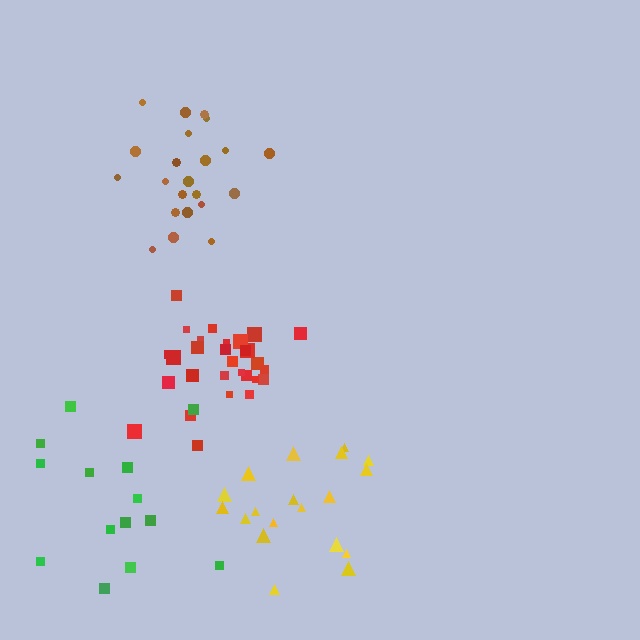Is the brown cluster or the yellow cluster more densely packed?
Brown.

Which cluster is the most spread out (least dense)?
Green.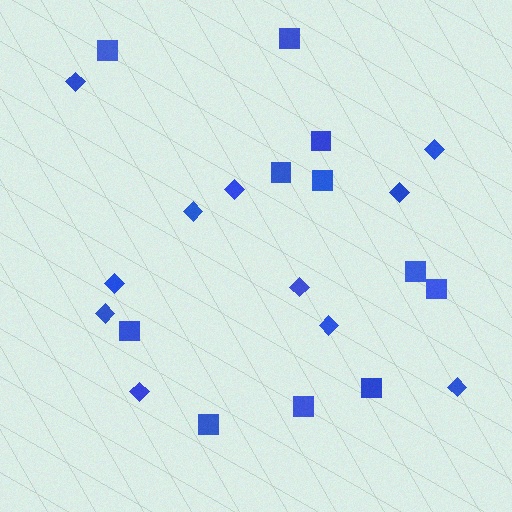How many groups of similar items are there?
There are 2 groups: one group of squares (11) and one group of diamonds (11).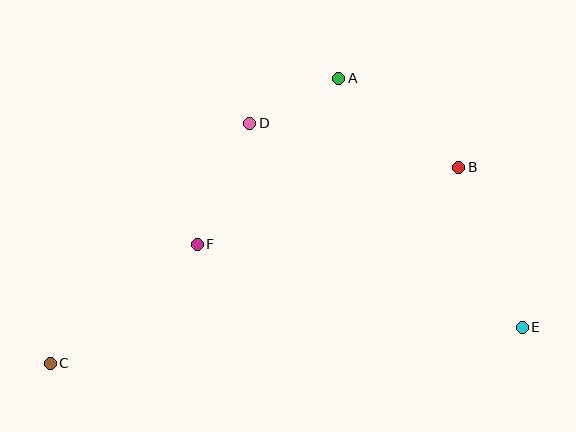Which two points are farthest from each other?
Points C and E are farthest from each other.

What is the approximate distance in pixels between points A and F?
The distance between A and F is approximately 218 pixels.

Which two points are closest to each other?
Points A and D are closest to each other.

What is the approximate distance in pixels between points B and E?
The distance between B and E is approximately 172 pixels.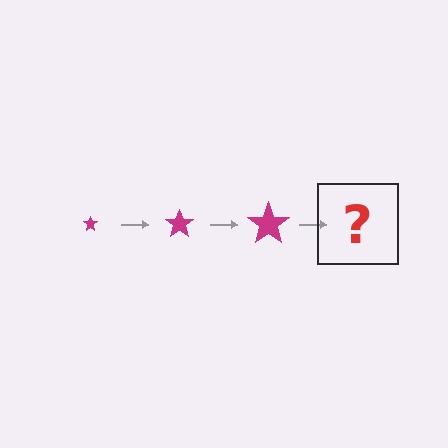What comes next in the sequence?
The next element should be a magenta star, larger than the previous one.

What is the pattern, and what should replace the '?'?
The pattern is that the star gets progressively larger each step. The '?' should be a magenta star, larger than the previous one.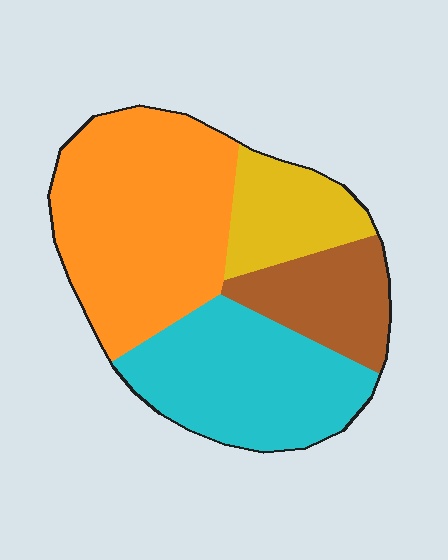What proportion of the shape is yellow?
Yellow takes up about one eighth (1/8) of the shape.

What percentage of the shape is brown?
Brown takes up about one sixth (1/6) of the shape.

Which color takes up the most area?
Orange, at roughly 40%.